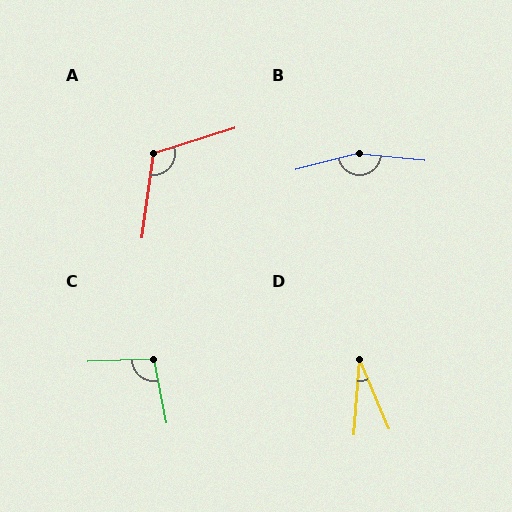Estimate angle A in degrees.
Approximately 115 degrees.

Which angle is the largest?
B, at approximately 159 degrees.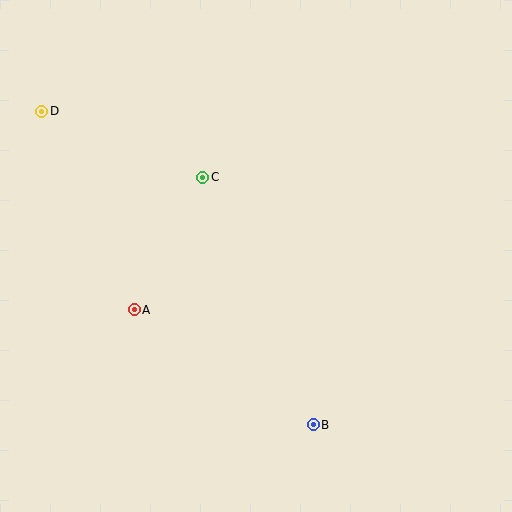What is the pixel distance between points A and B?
The distance between A and B is 213 pixels.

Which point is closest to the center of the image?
Point C at (203, 177) is closest to the center.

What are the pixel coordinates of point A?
Point A is at (134, 310).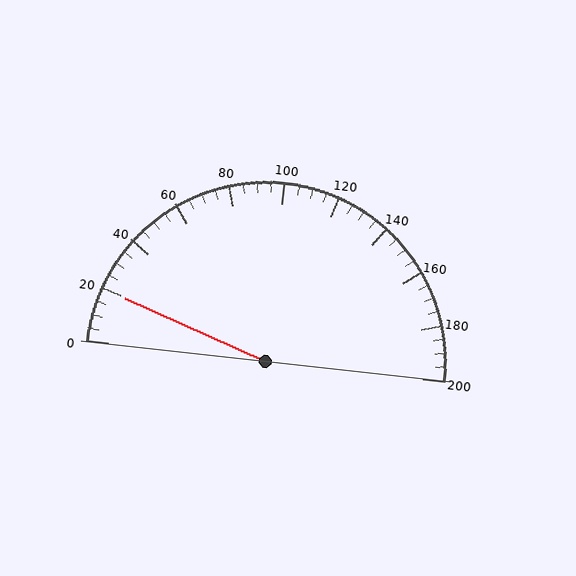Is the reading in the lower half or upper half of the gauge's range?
The reading is in the lower half of the range (0 to 200).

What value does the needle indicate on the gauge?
The needle indicates approximately 20.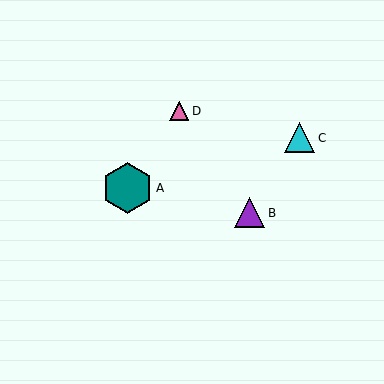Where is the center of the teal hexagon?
The center of the teal hexagon is at (128, 188).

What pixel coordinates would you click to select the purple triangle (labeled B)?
Click at (250, 213) to select the purple triangle B.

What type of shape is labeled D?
Shape D is a pink triangle.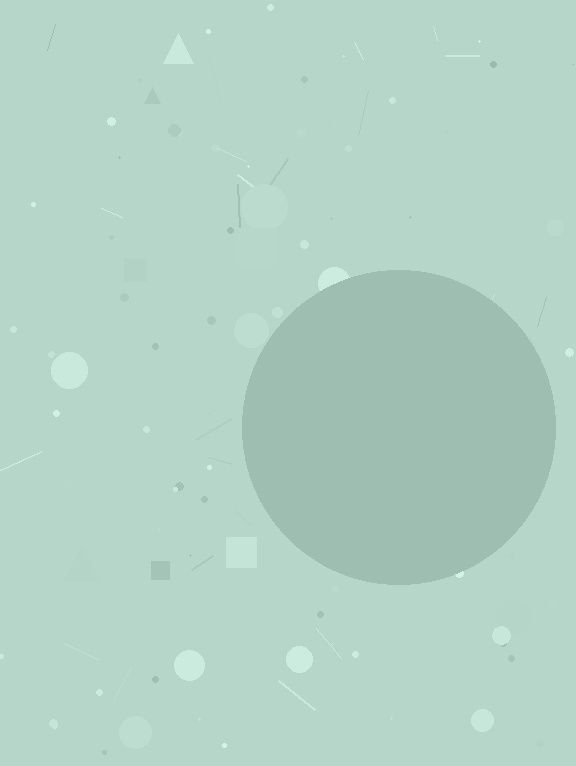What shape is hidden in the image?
A circle is hidden in the image.